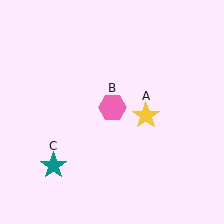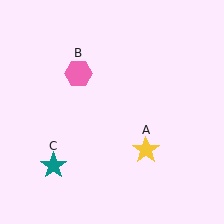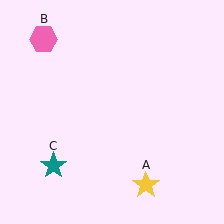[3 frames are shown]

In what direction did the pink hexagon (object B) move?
The pink hexagon (object B) moved up and to the left.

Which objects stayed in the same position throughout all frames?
Teal star (object C) remained stationary.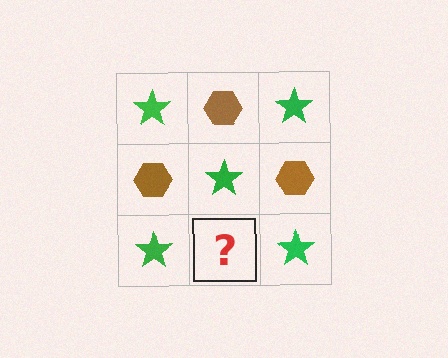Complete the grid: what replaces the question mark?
The question mark should be replaced with a brown hexagon.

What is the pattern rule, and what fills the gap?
The rule is that it alternates green star and brown hexagon in a checkerboard pattern. The gap should be filled with a brown hexagon.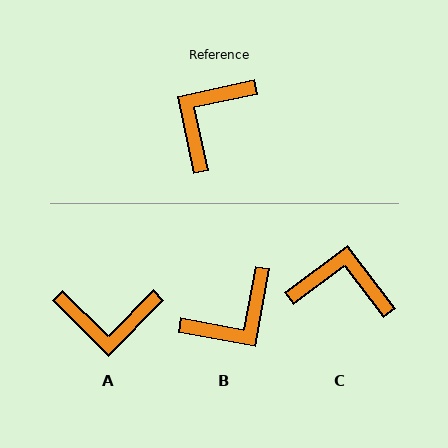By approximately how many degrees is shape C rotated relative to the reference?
Approximately 65 degrees clockwise.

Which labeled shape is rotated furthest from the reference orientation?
B, about 158 degrees away.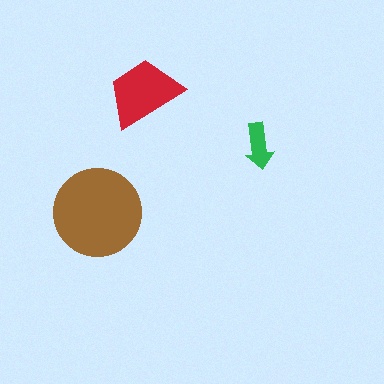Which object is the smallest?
The green arrow.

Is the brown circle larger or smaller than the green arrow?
Larger.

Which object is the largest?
The brown circle.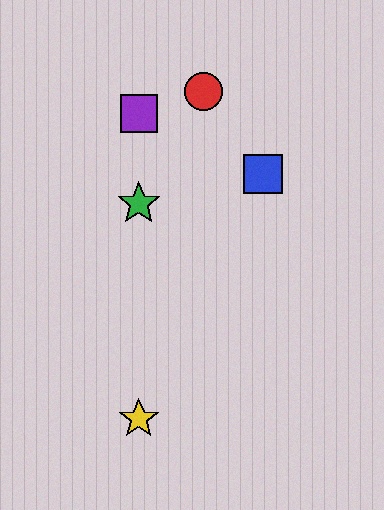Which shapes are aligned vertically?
The green star, the yellow star, the purple square are aligned vertically.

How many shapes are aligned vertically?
3 shapes (the green star, the yellow star, the purple square) are aligned vertically.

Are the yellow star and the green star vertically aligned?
Yes, both are at x≈139.